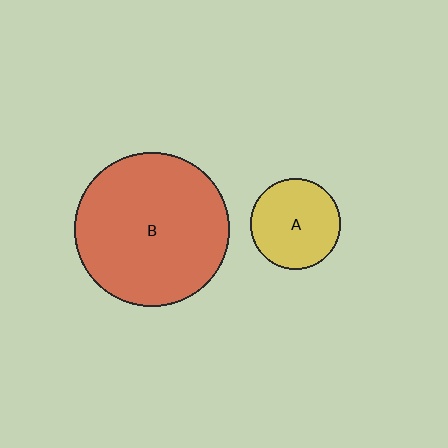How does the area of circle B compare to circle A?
Approximately 2.9 times.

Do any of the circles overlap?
No, none of the circles overlap.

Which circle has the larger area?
Circle B (red).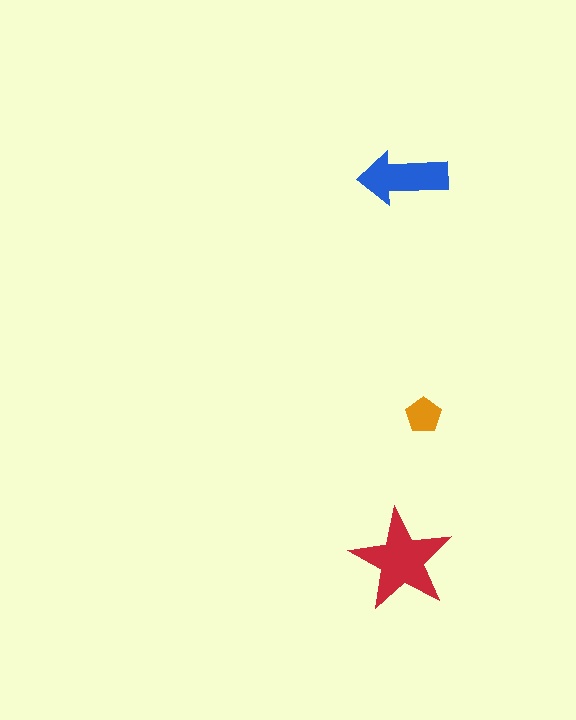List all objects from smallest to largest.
The orange pentagon, the blue arrow, the red star.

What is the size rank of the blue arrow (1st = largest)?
2nd.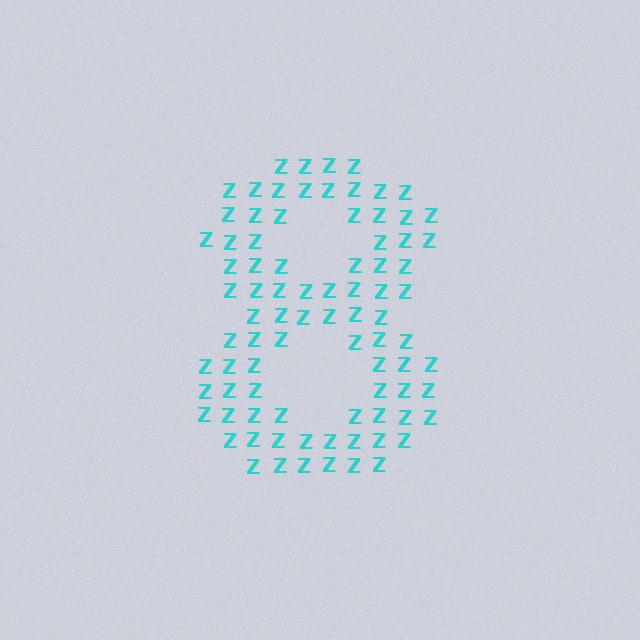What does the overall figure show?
The overall figure shows the digit 8.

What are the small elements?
The small elements are letter Z's.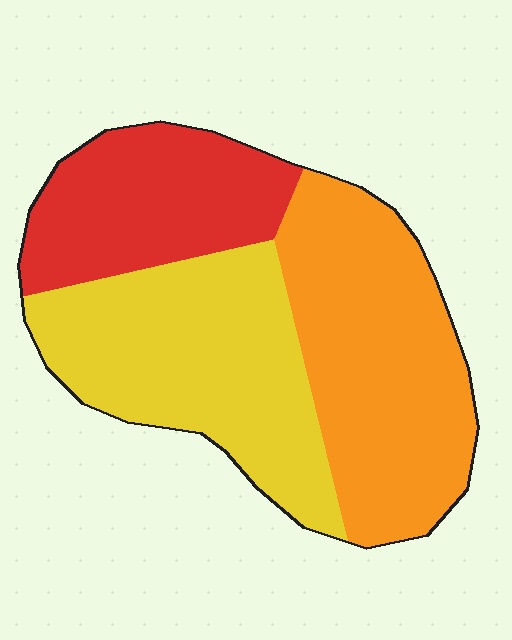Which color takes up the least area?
Red, at roughly 25%.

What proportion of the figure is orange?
Orange takes up about three eighths (3/8) of the figure.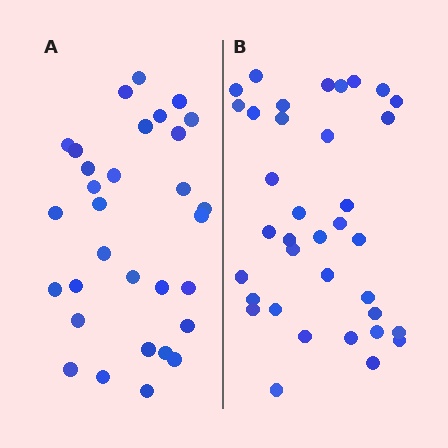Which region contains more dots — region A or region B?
Region B (the right region) has more dots.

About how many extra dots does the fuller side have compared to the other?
Region B has about 5 more dots than region A.